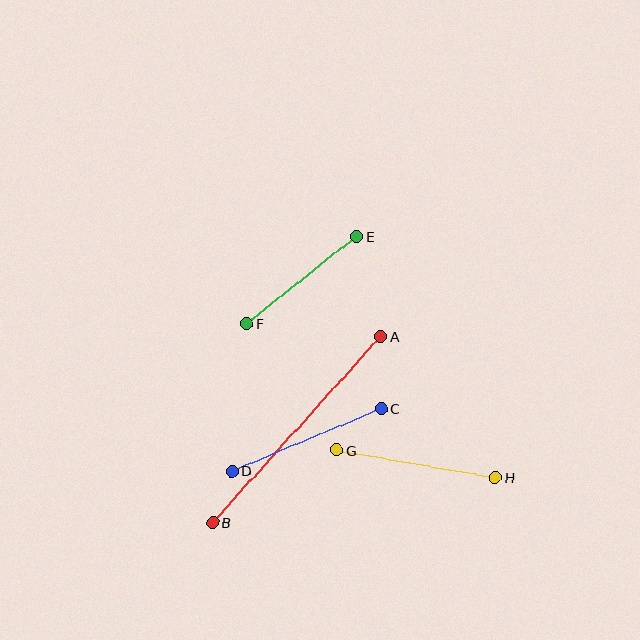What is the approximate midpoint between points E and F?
The midpoint is at approximately (301, 280) pixels.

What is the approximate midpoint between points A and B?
The midpoint is at approximately (297, 430) pixels.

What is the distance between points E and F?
The distance is approximately 140 pixels.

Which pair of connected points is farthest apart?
Points A and B are farthest apart.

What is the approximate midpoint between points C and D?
The midpoint is at approximately (307, 440) pixels.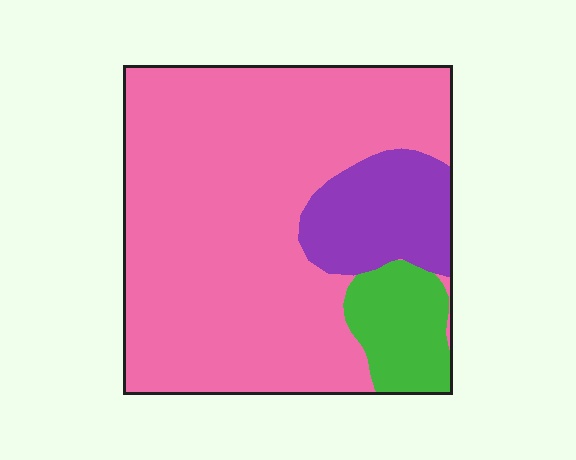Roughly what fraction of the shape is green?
Green takes up about one tenth (1/10) of the shape.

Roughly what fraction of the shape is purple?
Purple takes up less than a quarter of the shape.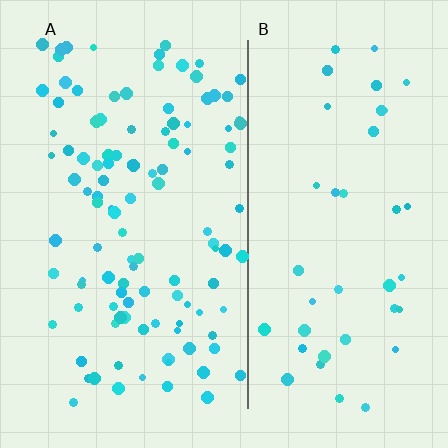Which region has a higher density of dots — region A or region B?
A (the left).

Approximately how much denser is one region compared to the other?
Approximately 2.7× — region A over region B.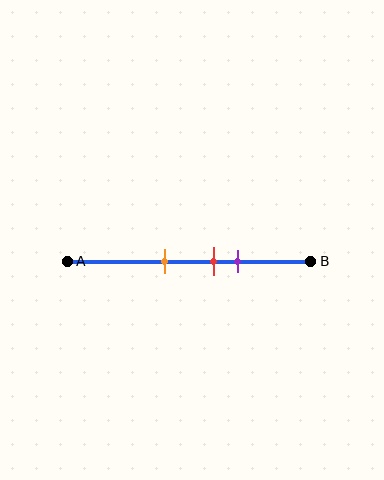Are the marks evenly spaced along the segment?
Yes, the marks are approximately evenly spaced.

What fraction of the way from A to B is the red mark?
The red mark is approximately 60% (0.6) of the way from A to B.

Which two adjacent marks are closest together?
The red and purple marks are the closest adjacent pair.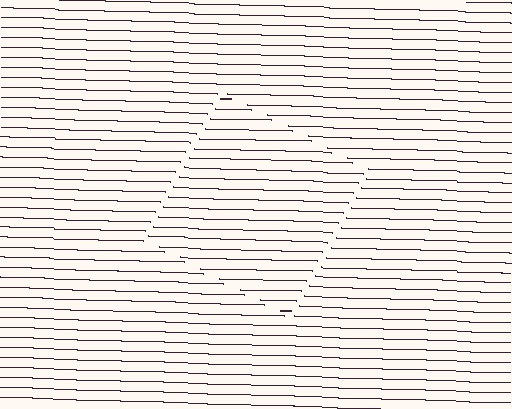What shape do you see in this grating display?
An illusory square. The interior of the shape contains the same grating, shifted by half a period — the contour is defined by the phase discontinuity where line-ends from the inner and outer gratings abut.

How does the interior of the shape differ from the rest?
The interior of the shape contains the same grating, shifted by half a period — the contour is defined by the phase discontinuity where line-ends from the inner and outer gratings abut.